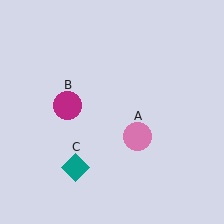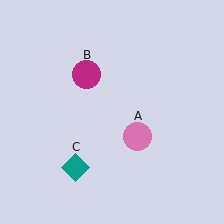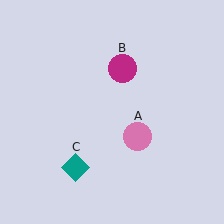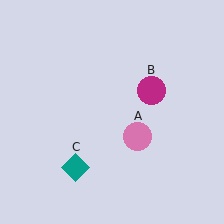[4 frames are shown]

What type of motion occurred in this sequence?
The magenta circle (object B) rotated clockwise around the center of the scene.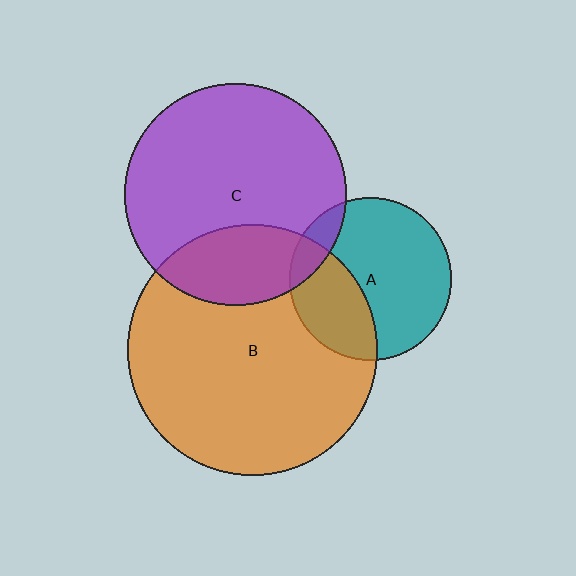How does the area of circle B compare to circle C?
Approximately 1.3 times.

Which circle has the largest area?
Circle B (orange).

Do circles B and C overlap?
Yes.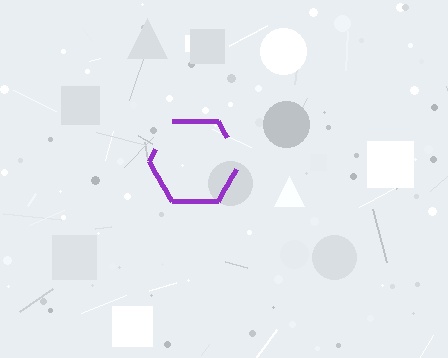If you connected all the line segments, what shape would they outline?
They would outline a hexagon.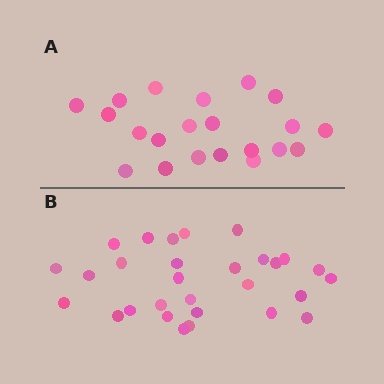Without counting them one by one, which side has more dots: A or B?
Region B (the bottom region) has more dots.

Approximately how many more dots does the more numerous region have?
Region B has roughly 8 or so more dots than region A.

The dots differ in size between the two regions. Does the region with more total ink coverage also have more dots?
No. Region A has more total ink coverage because its dots are larger, but region B actually contains more individual dots. Total area can be misleading — the number of items is what matters here.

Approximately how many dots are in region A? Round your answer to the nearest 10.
About 20 dots. (The exact count is 21, which rounds to 20.)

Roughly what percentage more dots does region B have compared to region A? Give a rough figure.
About 40% more.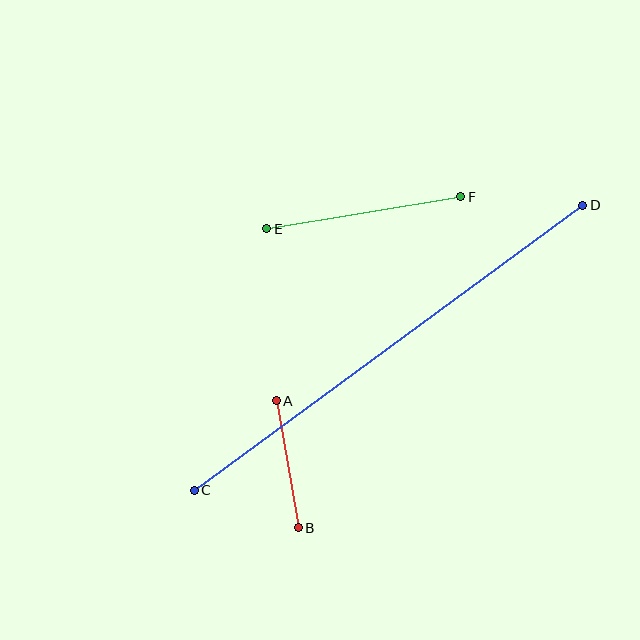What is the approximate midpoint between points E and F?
The midpoint is at approximately (364, 213) pixels.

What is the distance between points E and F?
The distance is approximately 197 pixels.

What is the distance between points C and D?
The distance is approximately 482 pixels.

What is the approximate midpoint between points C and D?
The midpoint is at approximately (388, 348) pixels.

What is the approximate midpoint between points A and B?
The midpoint is at approximately (287, 464) pixels.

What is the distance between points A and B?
The distance is approximately 129 pixels.